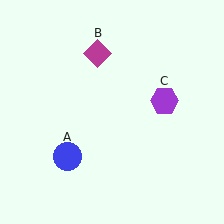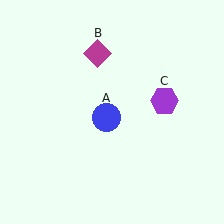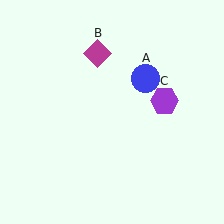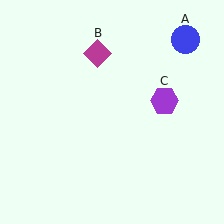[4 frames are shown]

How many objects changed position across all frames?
1 object changed position: blue circle (object A).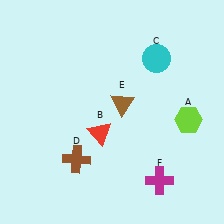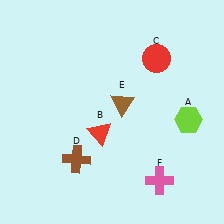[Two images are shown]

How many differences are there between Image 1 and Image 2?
There are 2 differences between the two images.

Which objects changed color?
C changed from cyan to red. F changed from magenta to pink.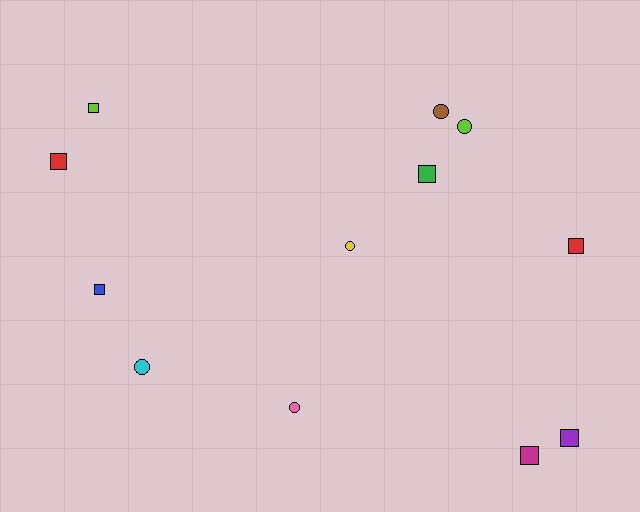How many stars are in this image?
There are no stars.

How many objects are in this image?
There are 12 objects.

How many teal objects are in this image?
There are no teal objects.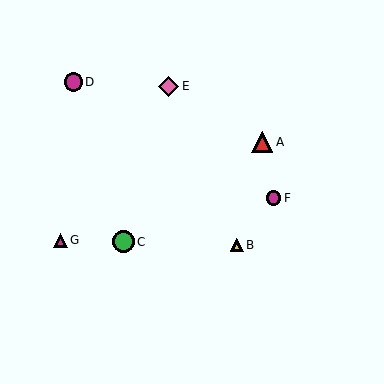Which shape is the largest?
The green circle (labeled C) is the largest.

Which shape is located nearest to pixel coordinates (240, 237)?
The yellow triangle (labeled B) at (237, 245) is nearest to that location.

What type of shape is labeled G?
Shape G is a magenta triangle.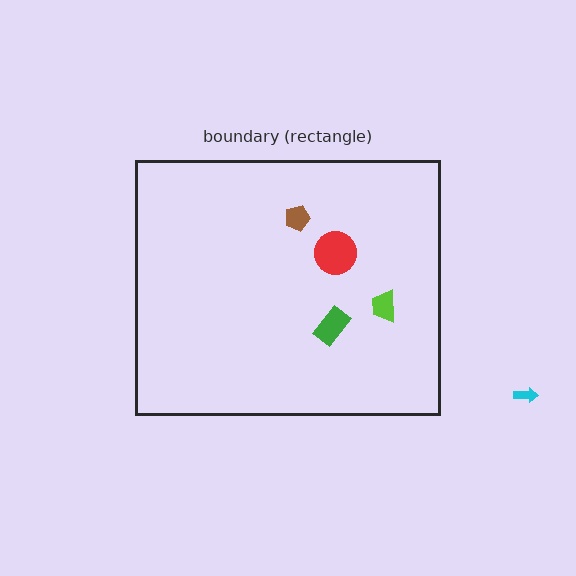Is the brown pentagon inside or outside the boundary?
Inside.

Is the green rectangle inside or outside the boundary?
Inside.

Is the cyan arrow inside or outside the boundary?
Outside.